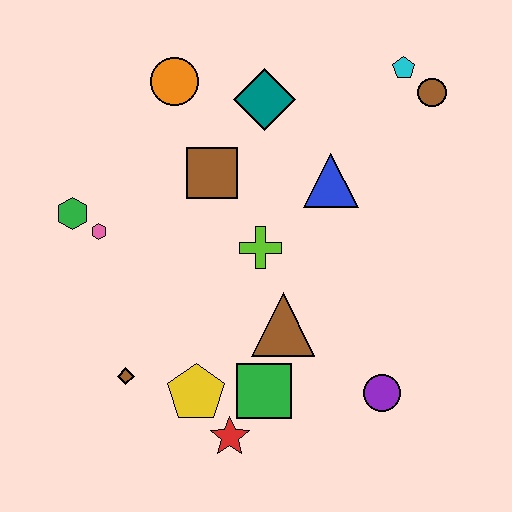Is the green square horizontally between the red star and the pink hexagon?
No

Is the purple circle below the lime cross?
Yes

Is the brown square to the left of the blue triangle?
Yes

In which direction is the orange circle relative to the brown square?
The orange circle is above the brown square.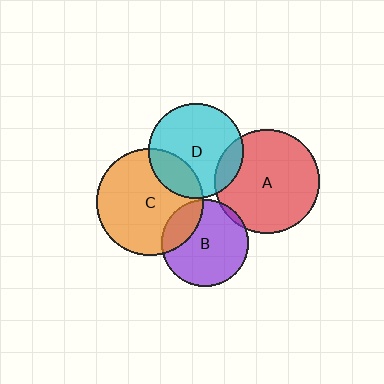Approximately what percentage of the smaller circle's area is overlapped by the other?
Approximately 25%.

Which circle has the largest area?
Circle C (orange).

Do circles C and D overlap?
Yes.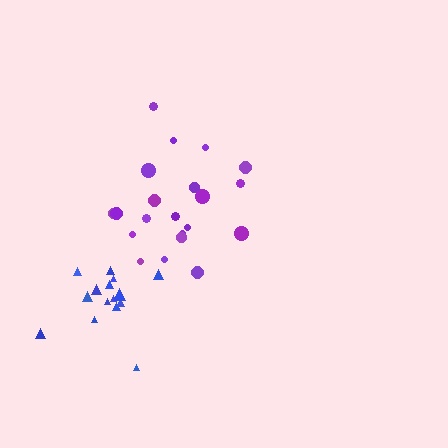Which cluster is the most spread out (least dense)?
Purple.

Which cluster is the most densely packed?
Blue.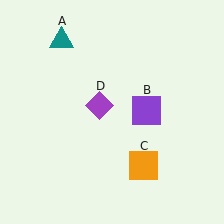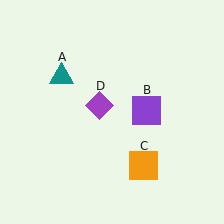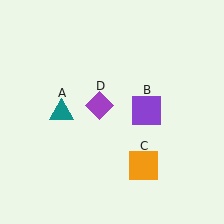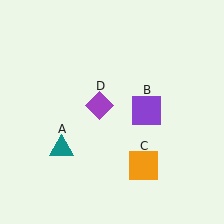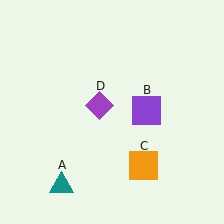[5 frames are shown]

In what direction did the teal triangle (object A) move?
The teal triangle (object A) moved down.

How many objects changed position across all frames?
1 object changed position: teal triangle (object A).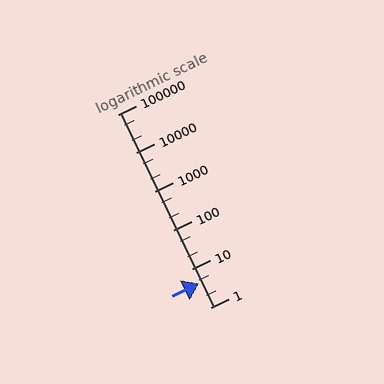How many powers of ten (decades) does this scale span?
The scale spans 5 decades, from 1 to 100000.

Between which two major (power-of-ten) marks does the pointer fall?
The pointer is between 1 and 10.